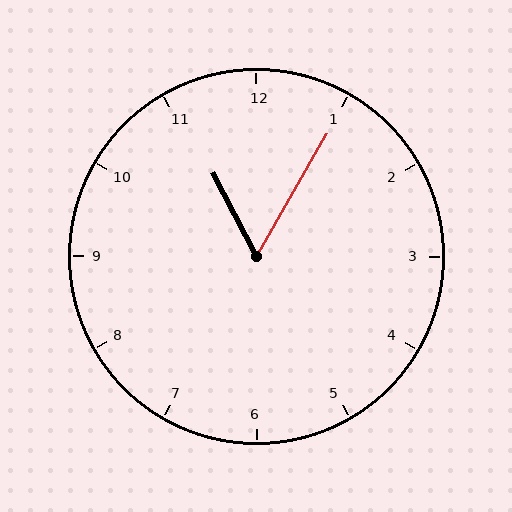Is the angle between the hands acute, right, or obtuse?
It is acute.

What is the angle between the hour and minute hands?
Approximately 58 degrees.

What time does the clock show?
11:05.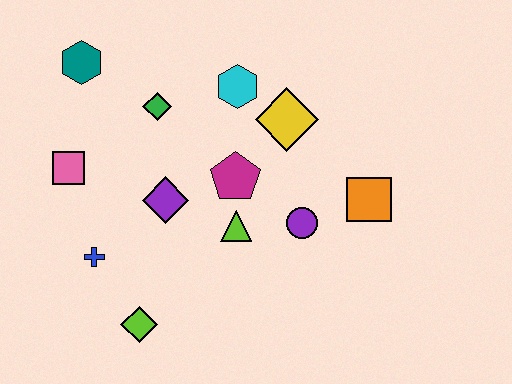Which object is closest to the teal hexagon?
The green diamond is closest to the teal hexagon.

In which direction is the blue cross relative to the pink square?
The blue cross is below the pink square.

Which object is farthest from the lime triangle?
The teal hexagon is farthest from the lime triangle.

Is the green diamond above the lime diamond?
Yes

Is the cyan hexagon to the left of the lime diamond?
No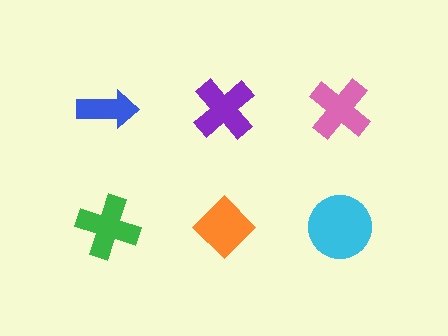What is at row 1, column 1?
A blue arrow.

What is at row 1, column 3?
A pink cross.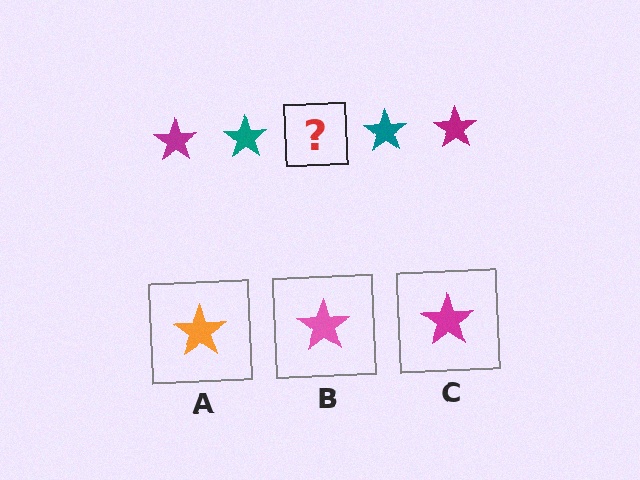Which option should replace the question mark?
Option C.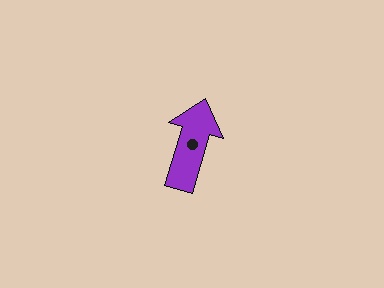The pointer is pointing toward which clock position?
Roughly 1 o'clock.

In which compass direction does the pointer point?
North.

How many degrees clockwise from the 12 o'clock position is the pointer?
Approximately 16 degrees.